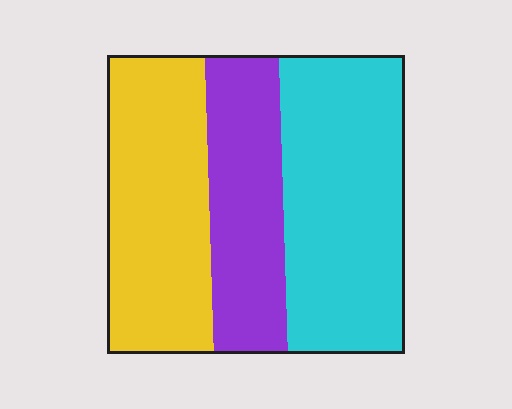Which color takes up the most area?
Cyan, at roughly 40%.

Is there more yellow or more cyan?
Cyan.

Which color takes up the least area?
Purple, at roughly 25%.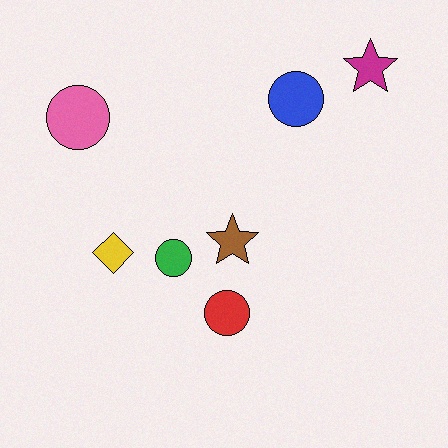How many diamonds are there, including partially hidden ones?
There is 1 diamond.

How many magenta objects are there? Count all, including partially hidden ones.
There is 1 magenta object.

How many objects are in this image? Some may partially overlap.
There are 7 objects.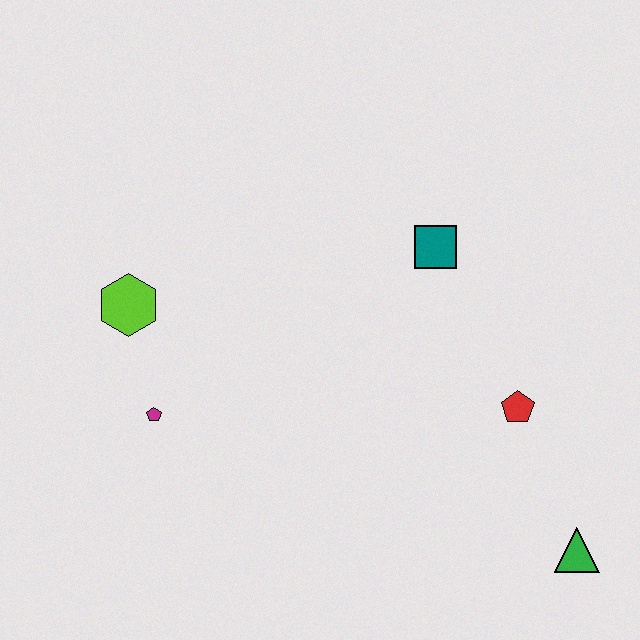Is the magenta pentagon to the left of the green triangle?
Yes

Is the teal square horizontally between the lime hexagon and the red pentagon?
Yes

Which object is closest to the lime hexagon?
The magenta pentagon is closest to the lime hexagon.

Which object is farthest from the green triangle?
The lime hexagon is farthest from the green triangle.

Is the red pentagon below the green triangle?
No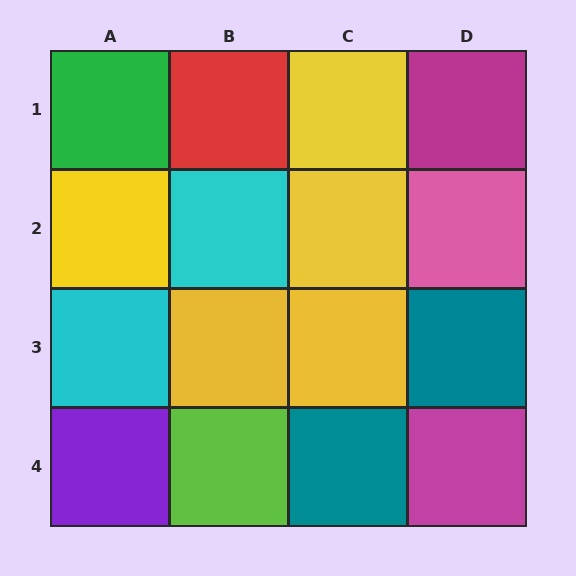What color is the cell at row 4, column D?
Magenta.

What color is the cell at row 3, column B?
Yellow.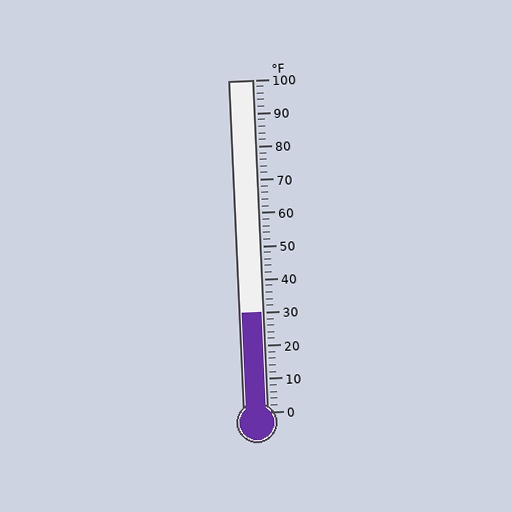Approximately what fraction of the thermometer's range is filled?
The thermometer is filled to approximately 30% of its range.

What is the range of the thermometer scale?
The thermometer scale ranges from 0°F to 100°F.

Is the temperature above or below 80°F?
The temperature is below 80°F.